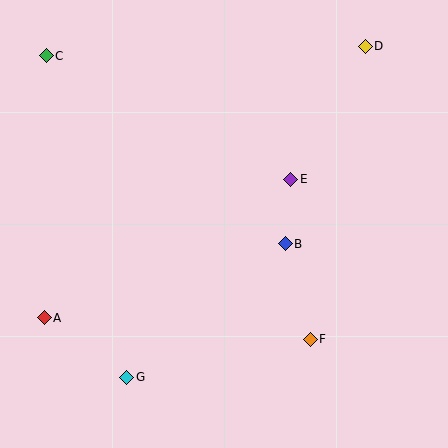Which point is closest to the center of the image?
Point B at (285, 244) is closest to the center.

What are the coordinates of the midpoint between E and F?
The midpoint between E and F is at (301, 259).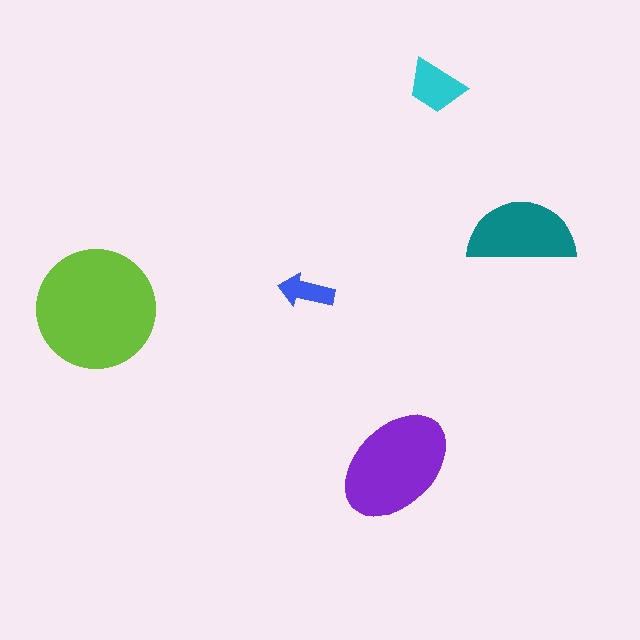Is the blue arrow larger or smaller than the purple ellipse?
Smaller.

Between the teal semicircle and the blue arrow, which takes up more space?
The teal semicircle.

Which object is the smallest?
The blue arrow.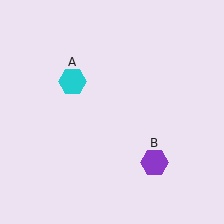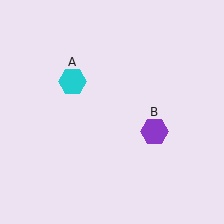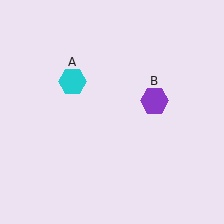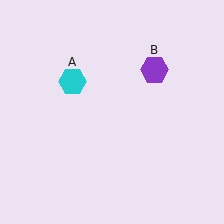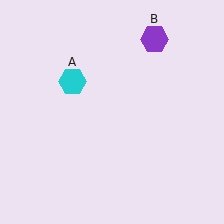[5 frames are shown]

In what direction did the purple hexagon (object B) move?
The purple hexagon (object B) moved up.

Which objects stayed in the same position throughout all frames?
Cyan hexagon (object A) remained stationary.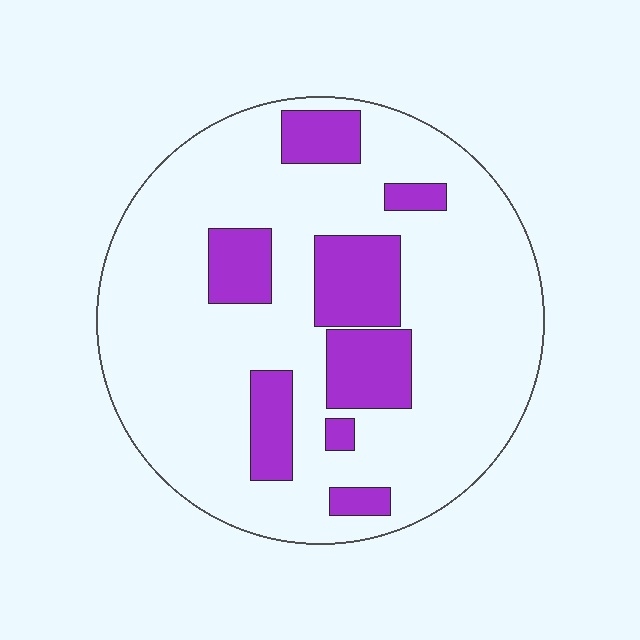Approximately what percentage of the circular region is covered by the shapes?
Approximately 20%.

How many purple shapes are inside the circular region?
8.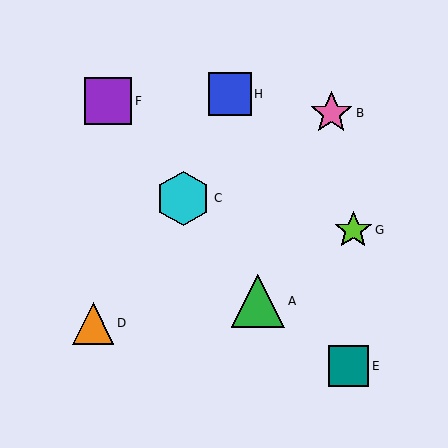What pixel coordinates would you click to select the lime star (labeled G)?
Click at (353, 230) to select the lime star G.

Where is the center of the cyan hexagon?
The center of the cyan hexagon is at (183, 198).